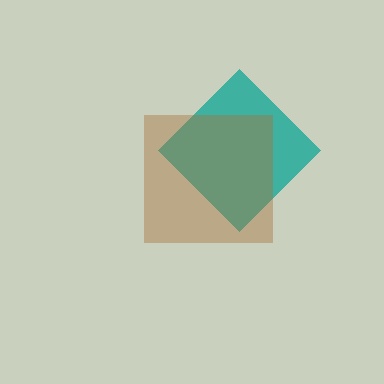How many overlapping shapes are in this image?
There are 2 overlapping shapes in the image.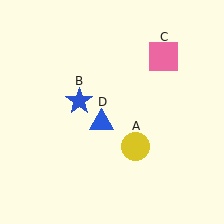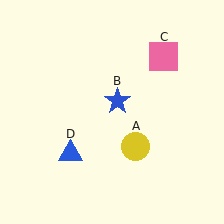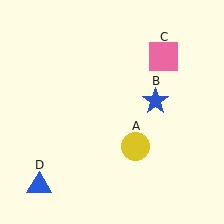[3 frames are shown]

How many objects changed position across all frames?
2 objects changed position: blue star (object B), blue triangle (object D).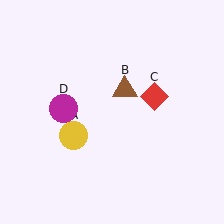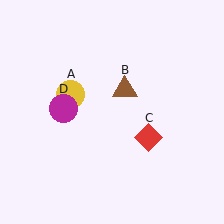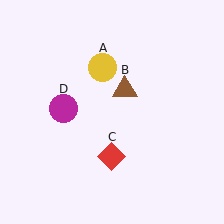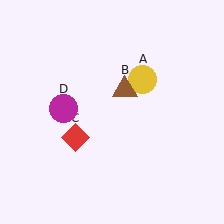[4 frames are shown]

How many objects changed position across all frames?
2 objects changed position: yellow circle (object A), red diamond (object C).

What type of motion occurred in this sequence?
The yellow circle (object A), red diamond (object C) rotated clockwise around the center of the scene.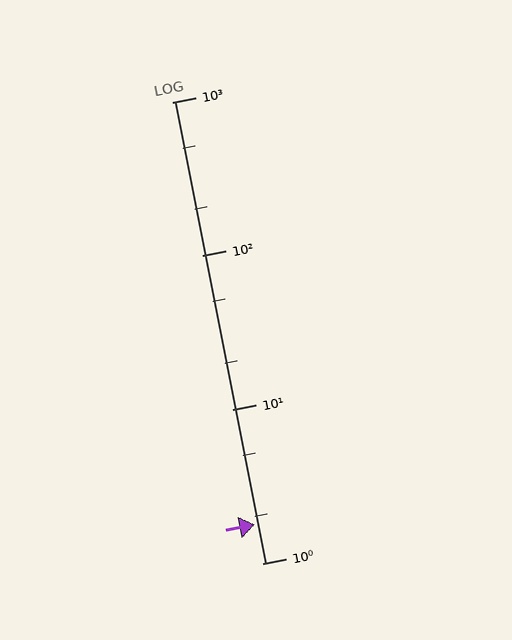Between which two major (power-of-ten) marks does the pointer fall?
The pointer is between 1 and 10.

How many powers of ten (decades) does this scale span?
The scale spans 3 decades, from 1 to 1000.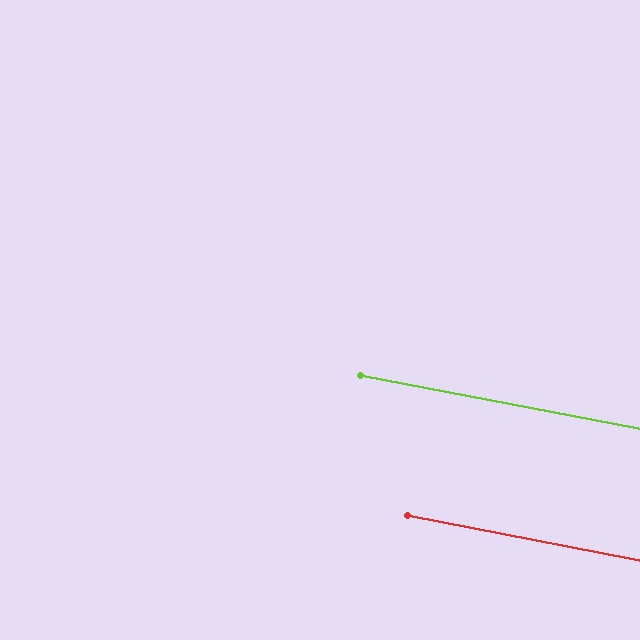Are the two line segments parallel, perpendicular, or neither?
Parallel — their directions differ by only 0.1°.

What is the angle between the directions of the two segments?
Approximately 0 degrees.